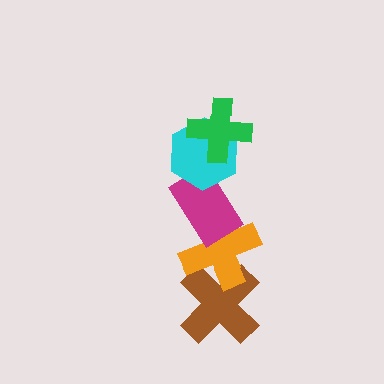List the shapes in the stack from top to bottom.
From top to bottom: the green cross, the cyan hexagon, the magenta rectangle, the orange cross, the brown cross.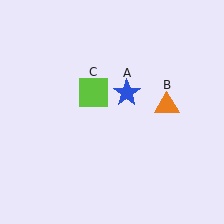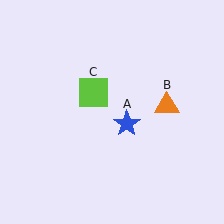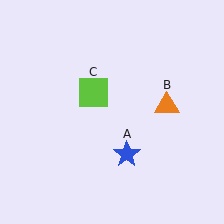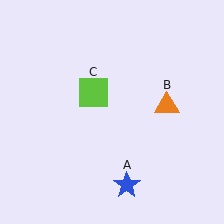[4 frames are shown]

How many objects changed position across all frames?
1 object changed position: blue star (object A).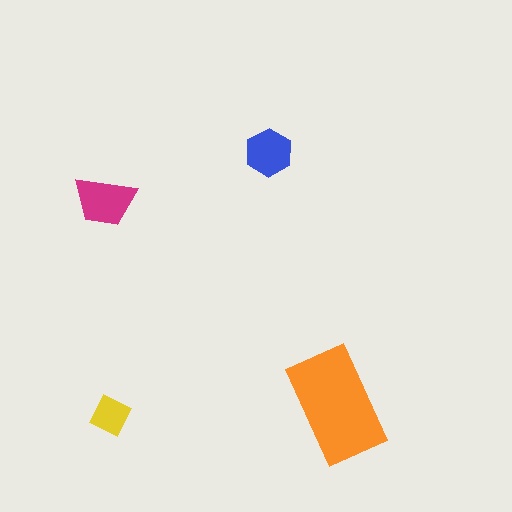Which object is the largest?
The orange rectangle.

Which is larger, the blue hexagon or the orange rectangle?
The orange rectangle.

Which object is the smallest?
The yellow square.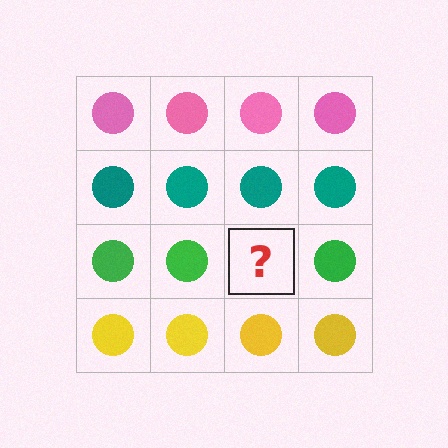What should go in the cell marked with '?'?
The missing cell should contain a green circle.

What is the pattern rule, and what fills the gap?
The rule is that each row has a consistent color. The gap should be filled with a green circle.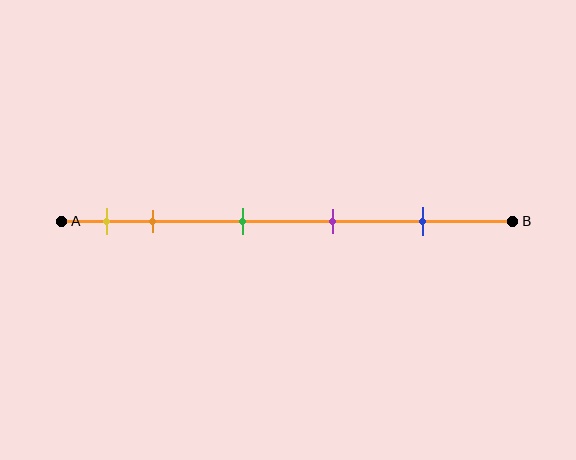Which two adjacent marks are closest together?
The yellow and orange marks are the closest adjacent pair.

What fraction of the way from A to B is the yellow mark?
The yellow mark is approximately 10% (0.1) of the way from A to B.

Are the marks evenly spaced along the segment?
No, the marks are not evenly spaced.